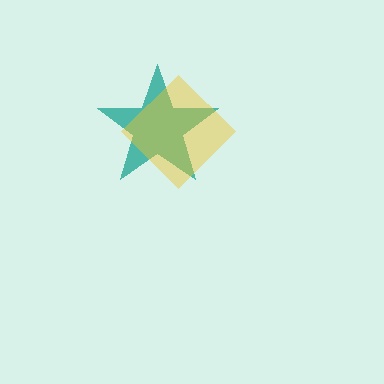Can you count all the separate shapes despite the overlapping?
Yes, there are 2 separate shapes.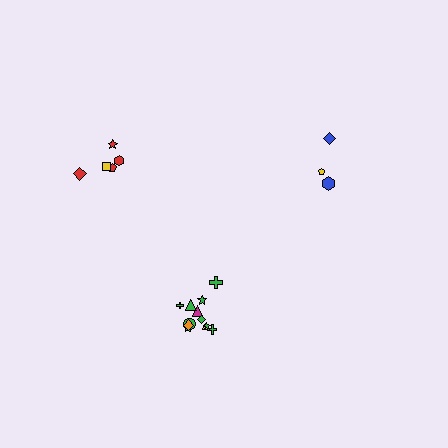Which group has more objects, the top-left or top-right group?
The top-left group.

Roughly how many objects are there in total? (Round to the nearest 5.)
Roughly 20 objects in total.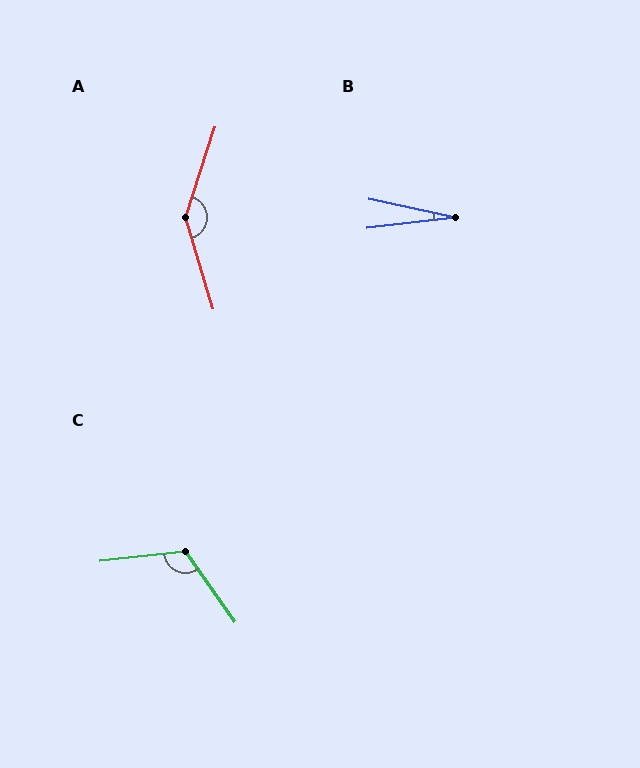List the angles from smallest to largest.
B (19°), C (119°), A (145°).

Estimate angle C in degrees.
Approximately 119 degrees.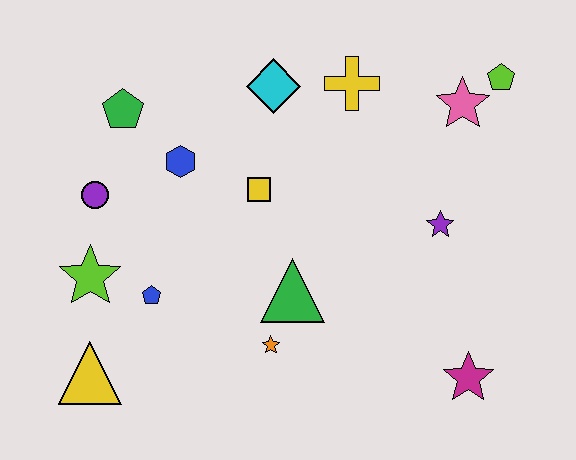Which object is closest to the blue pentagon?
The lime star is closest to the blue pentagon.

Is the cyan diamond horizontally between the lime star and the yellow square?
No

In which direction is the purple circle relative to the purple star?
The purple circle is to the left of the purple star.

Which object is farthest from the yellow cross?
The yellow triangle is farthest from the yellow cross.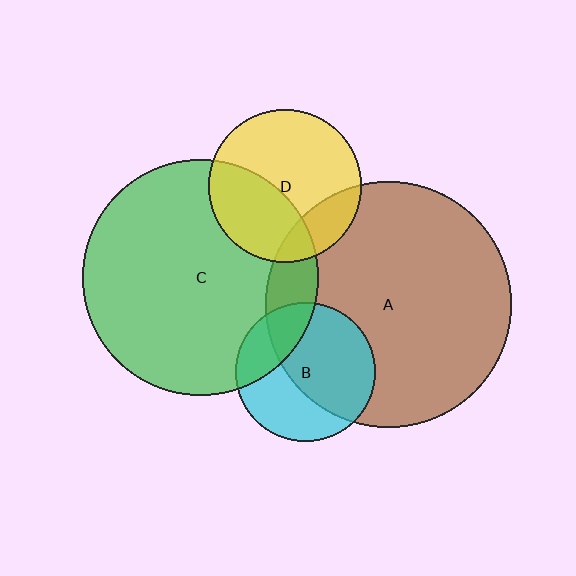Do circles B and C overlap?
Yes.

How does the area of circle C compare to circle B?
Approximately 2.9 times.